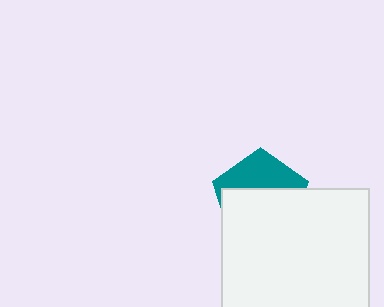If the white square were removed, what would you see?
You would see the complete teal pentagon.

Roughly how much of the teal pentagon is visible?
A small part of it is visible (roughly 37%).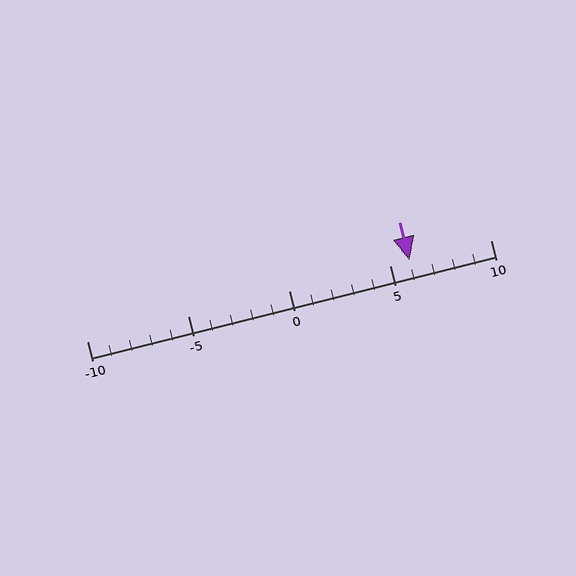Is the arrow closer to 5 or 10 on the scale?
The arrow is closer to 5.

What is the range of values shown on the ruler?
The ruler shows values from -10 to 10.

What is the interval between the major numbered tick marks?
The major tick marks are spaced 5 units apart.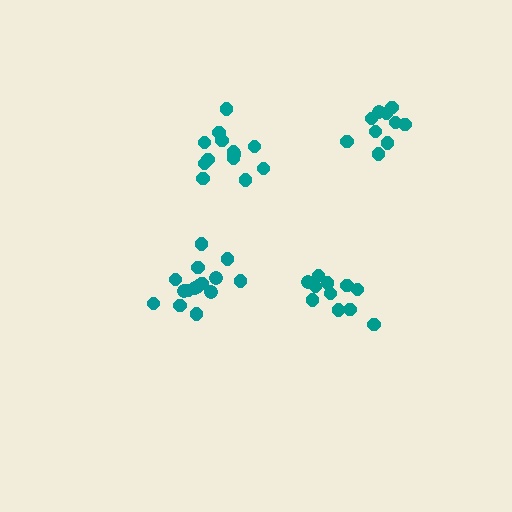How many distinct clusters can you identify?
There are 4 distinct clusters.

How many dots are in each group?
Group 1: 11 dots, Group 2: 13 dots, Group 3: 15 dots, Group 4: 10 dots (49 total).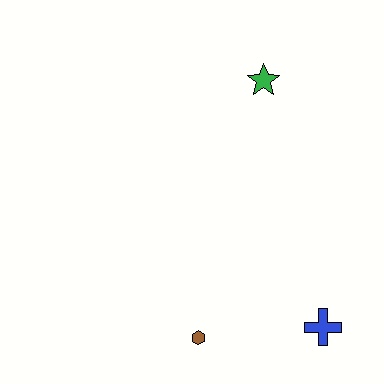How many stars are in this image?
There is 1 star.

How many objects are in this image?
There are 3 objects.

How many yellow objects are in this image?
There are no yellow objects.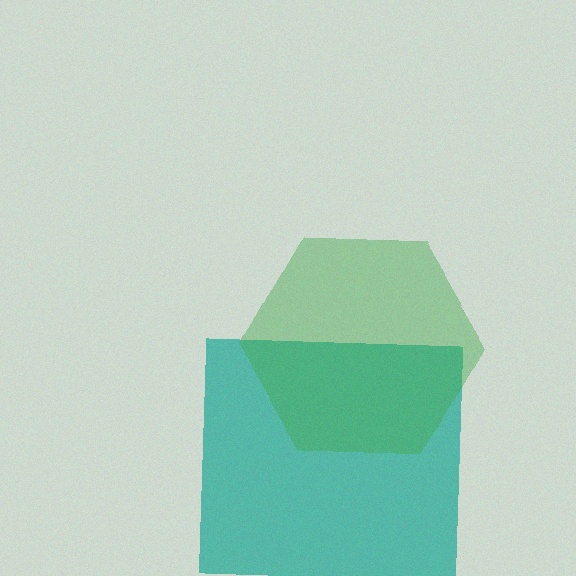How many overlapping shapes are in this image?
There are 2 overlapping shapes in the image.